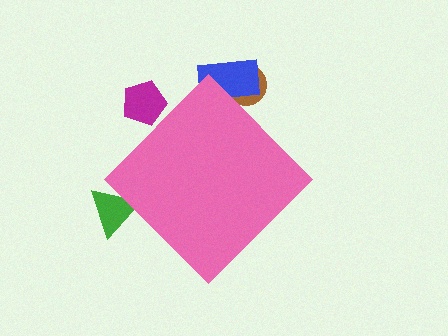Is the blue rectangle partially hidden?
Yes, the blue rectangle is partially hidden behind the pink diamond.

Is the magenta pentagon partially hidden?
Yes, the magenta pentagon is partially hidden behind the pink diamond.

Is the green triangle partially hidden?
Yes, the green triangle is partially hidden behind the pink diamond.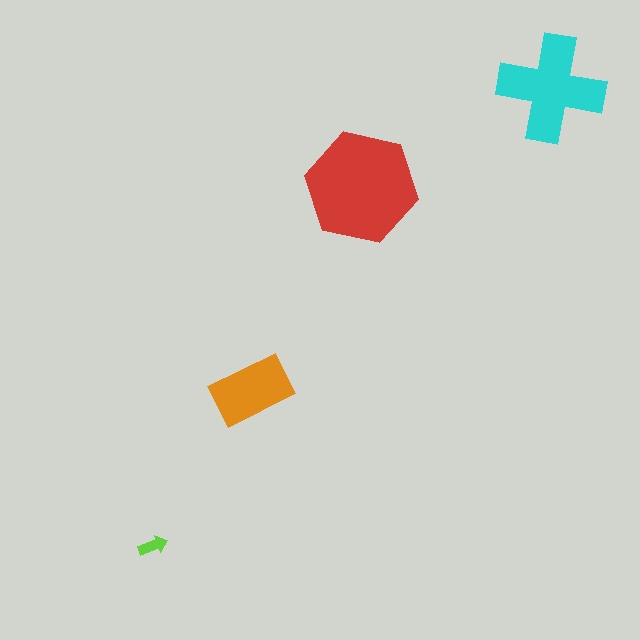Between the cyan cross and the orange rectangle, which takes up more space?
The cyan cross.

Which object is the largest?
The red hexagon.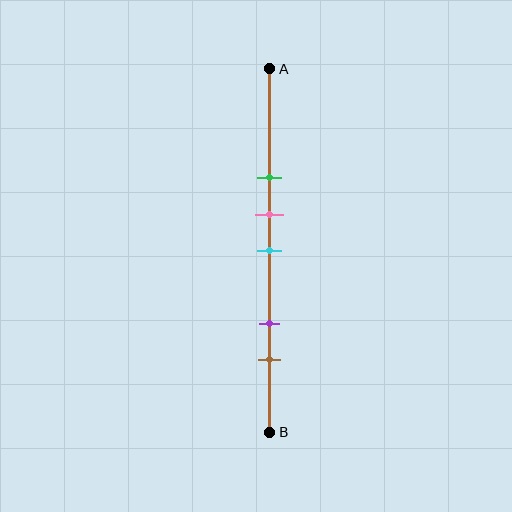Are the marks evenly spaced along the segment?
No, the marks are not evenly spaced.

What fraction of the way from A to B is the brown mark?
The brown mark is approximately 80% (0.8) of the way from A to B.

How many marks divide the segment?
There are 5 marks dividing the segment.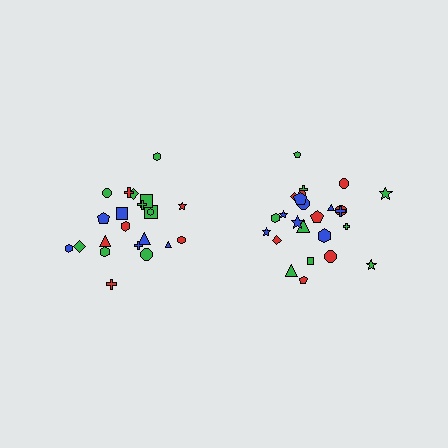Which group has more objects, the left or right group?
The right group.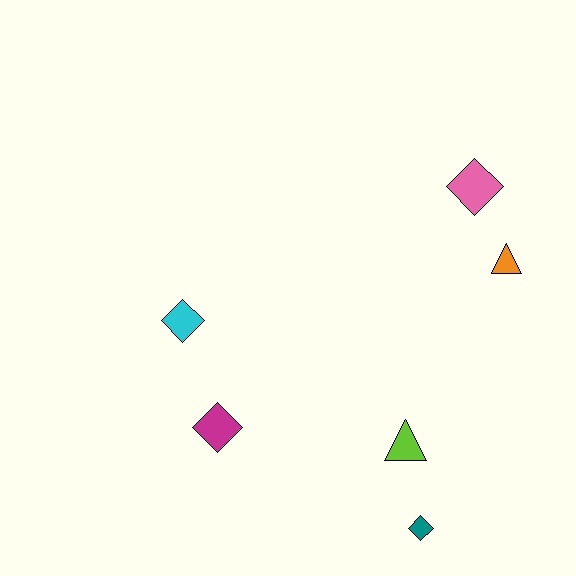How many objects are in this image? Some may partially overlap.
There are 6 objects.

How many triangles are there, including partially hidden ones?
There are 2 triangles.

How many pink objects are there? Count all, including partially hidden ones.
There is 1 pink object.